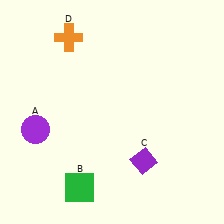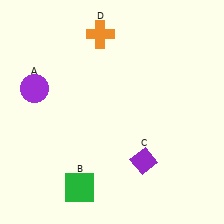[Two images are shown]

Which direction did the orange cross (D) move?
The orange cross (D) moved right.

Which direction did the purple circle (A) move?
The purple circle (A) moved up.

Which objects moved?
The objects that moved are: the purple circle (A), the orange cross (D).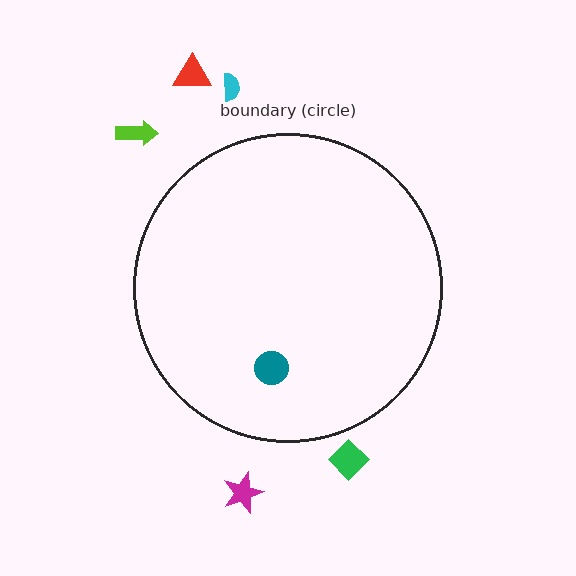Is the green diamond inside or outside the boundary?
Outside.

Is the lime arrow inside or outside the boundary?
Outside.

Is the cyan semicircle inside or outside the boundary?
Outside.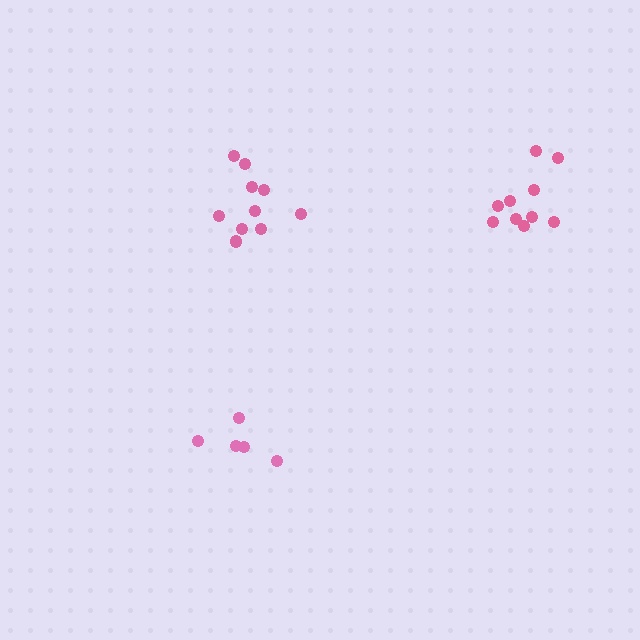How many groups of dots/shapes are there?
There are 3 groups.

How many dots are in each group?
Group 1: 10 dots, Group 2: 10 dots, Group 3: 5 dots (25 total).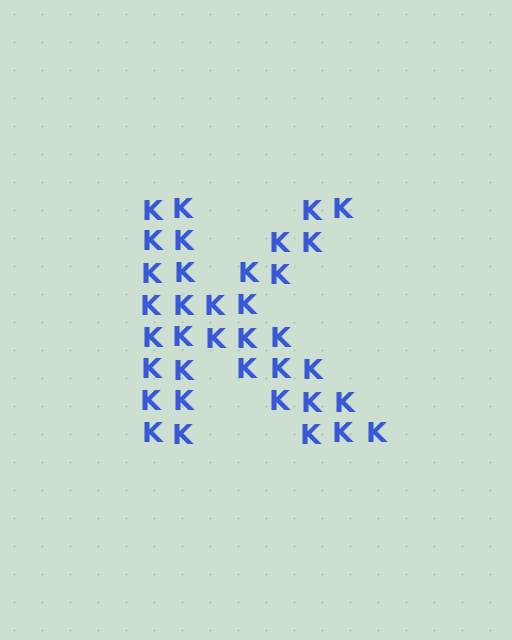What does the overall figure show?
The overall figure shows the letter K.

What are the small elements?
The small elements are letter K's.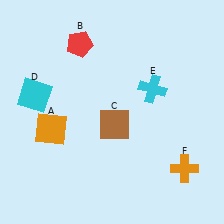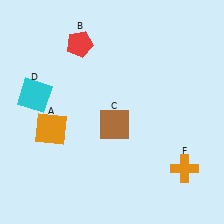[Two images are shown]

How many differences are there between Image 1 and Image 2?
There is 1 difference between the two images.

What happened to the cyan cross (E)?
The cyan cross (E) was removed in Image 2. It was in the top-right area of Image 1.